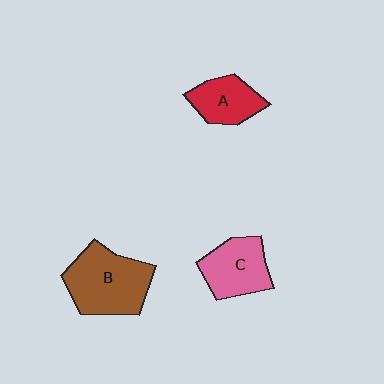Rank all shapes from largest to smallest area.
From largest to smallest: B (brown), C (pink), A (red).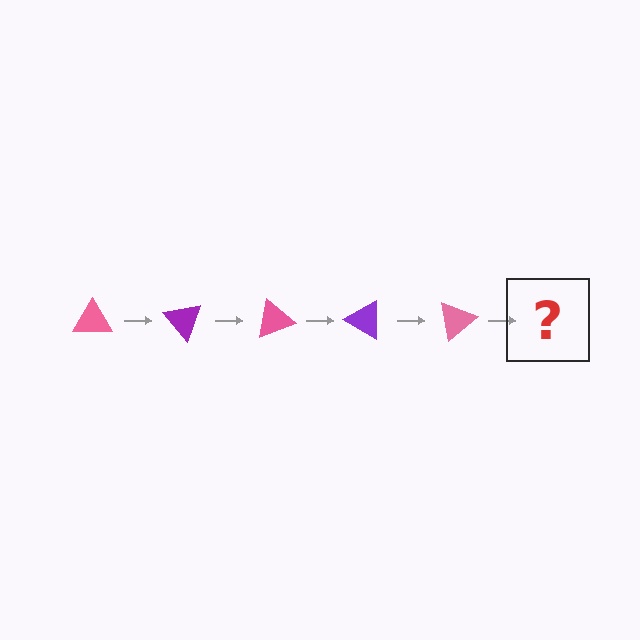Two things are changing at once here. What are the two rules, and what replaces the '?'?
The two rules are that it rotates 50 degrees each step and the color cycles through pink and purple. The '?' should be a purple triangle, rotated 250 degrees from the start.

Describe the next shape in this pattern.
It should be a purple triangle, rotated 250 degrees from the start.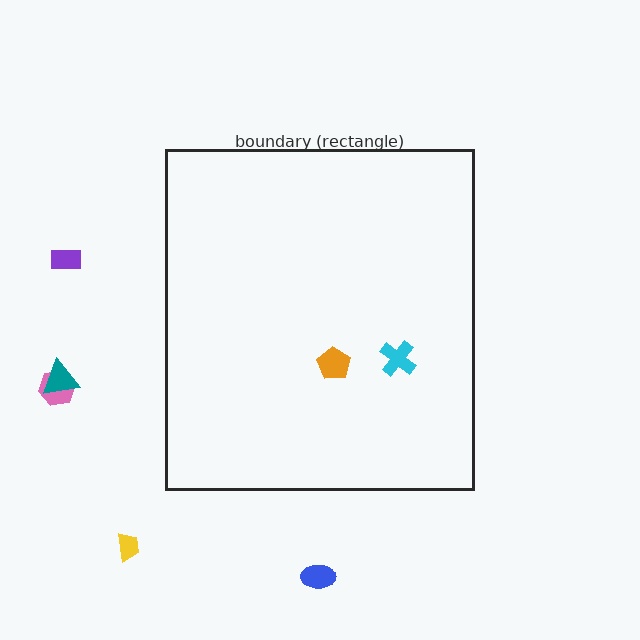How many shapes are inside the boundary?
2 inside, 5 outside.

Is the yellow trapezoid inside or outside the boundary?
Outside.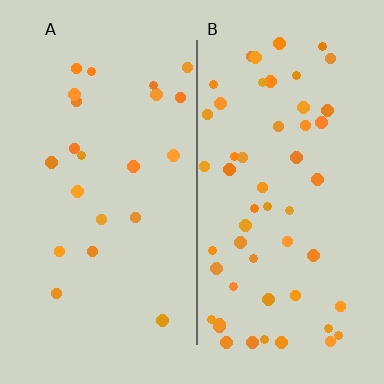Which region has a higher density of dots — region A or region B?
B (the right).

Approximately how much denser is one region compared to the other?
Approximately 2.5× — region B over region A.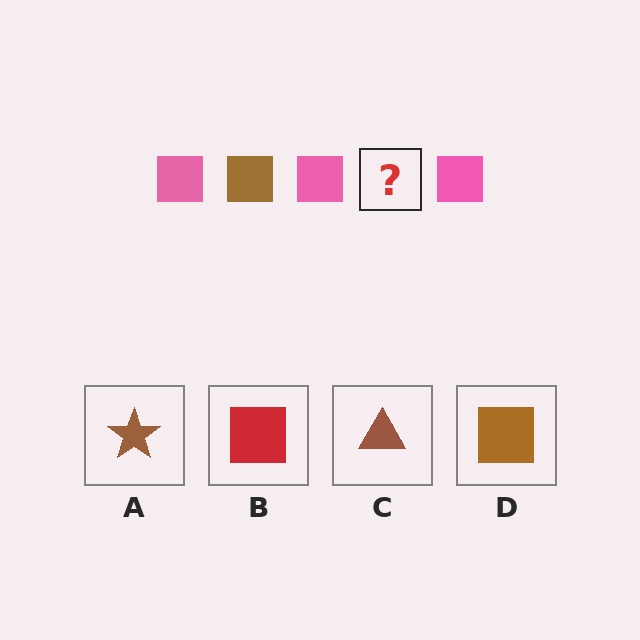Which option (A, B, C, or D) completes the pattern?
D.